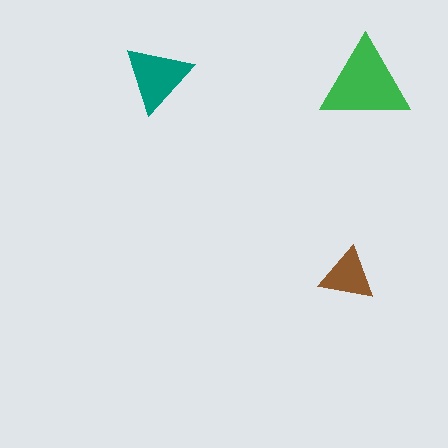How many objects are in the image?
There are 3 objects in the image.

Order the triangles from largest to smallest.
the green one, the teal one, the brown one.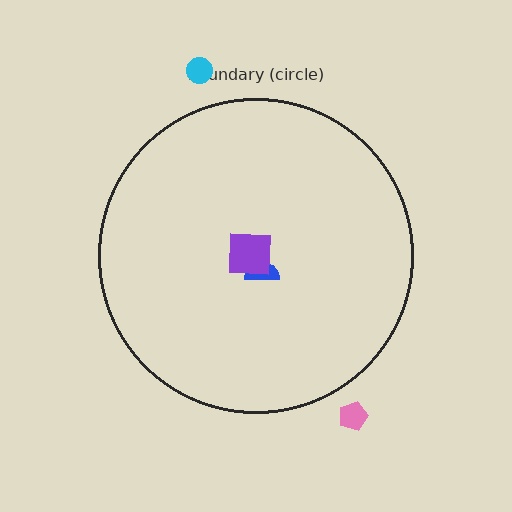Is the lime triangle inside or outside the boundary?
Inside.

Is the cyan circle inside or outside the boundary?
Outside.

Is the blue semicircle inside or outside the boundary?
Inside.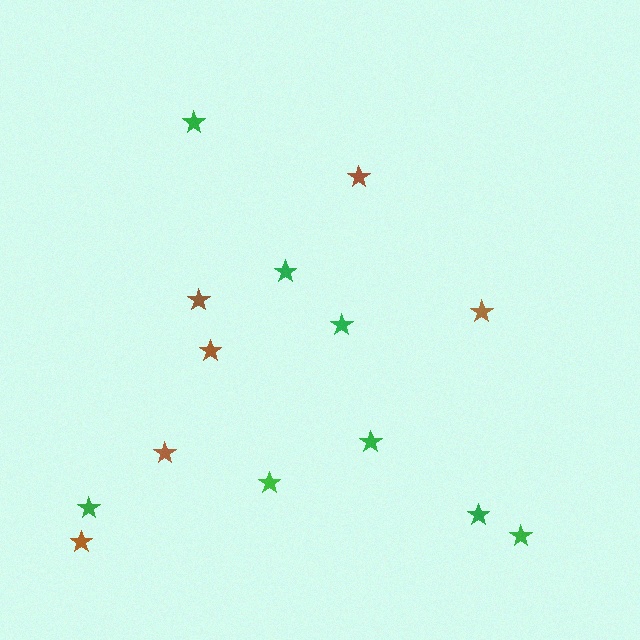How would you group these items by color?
There are 2 groups: one group of brown stars (6) and one group of green stars (8).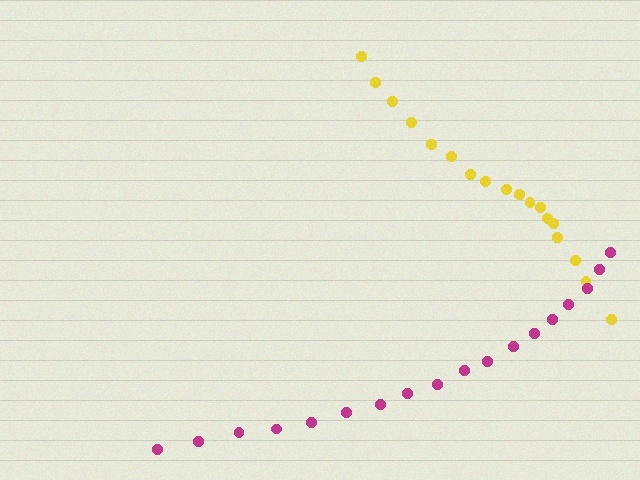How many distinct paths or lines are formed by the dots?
There are 2 distinct paths.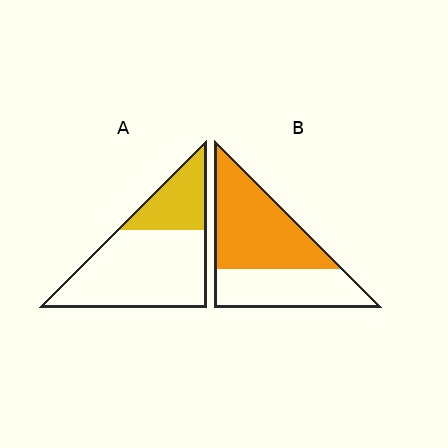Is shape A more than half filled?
No.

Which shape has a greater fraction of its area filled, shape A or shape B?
Shape B.